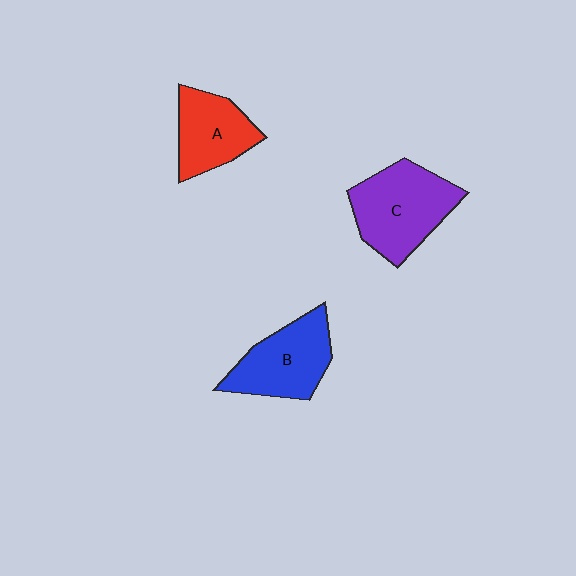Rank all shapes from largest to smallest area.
From largest to smallest: C (purple), B (blue), A (red).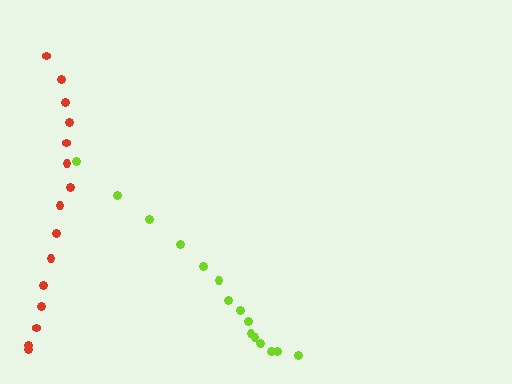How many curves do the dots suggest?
There are 2 distinct paths.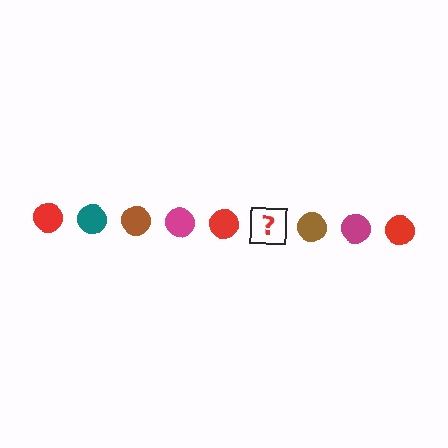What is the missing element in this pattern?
The missing element is a teal circle.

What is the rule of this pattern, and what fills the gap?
The rule is that the pattern cycles through red, teal, brown, magenta circles. The gap should be filled with a teal circle.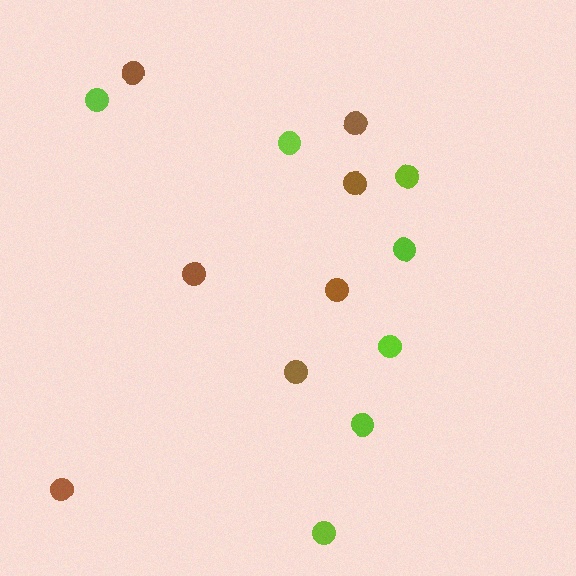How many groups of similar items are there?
There are 2 groups: one group of lime circles (7) and one group of brown circles (7).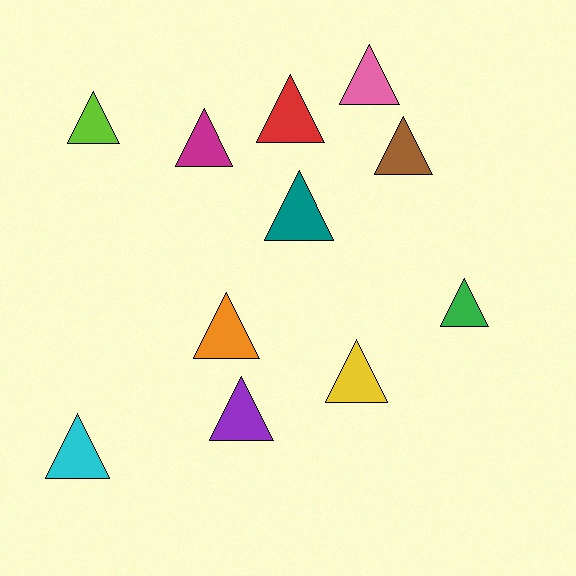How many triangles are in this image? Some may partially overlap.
There are 11 triangles.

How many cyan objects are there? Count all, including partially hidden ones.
There is 1 cyan object.